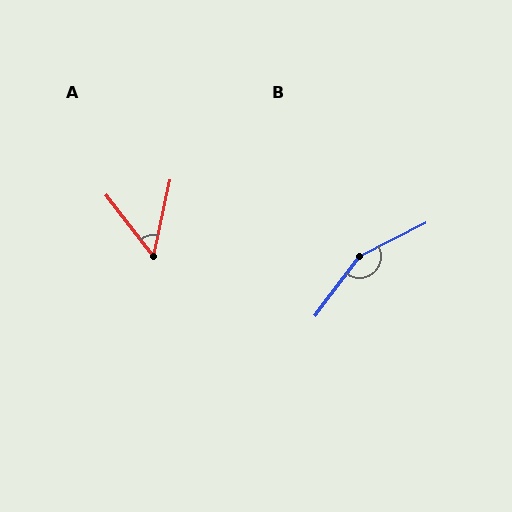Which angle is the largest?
B, at approximately 154 degrees.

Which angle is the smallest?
A, at approximately 49 degrees.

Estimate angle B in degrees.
Approximately 154 degrees.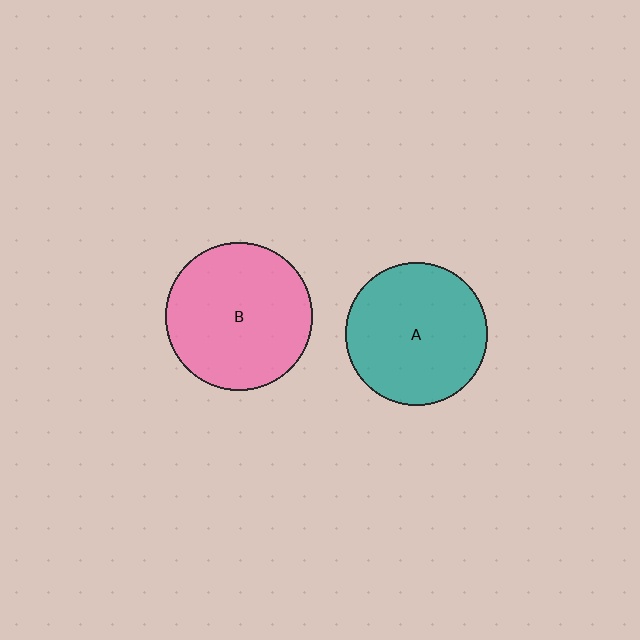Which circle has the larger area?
Circle B (pink).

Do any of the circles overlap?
No, none of the circles overlap.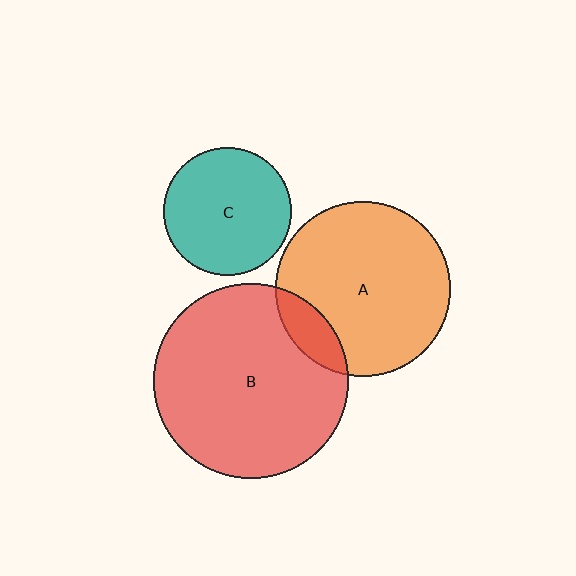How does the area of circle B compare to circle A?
Approximately 1.2 times.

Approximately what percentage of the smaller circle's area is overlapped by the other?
Approximately 15%.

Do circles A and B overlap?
Yes.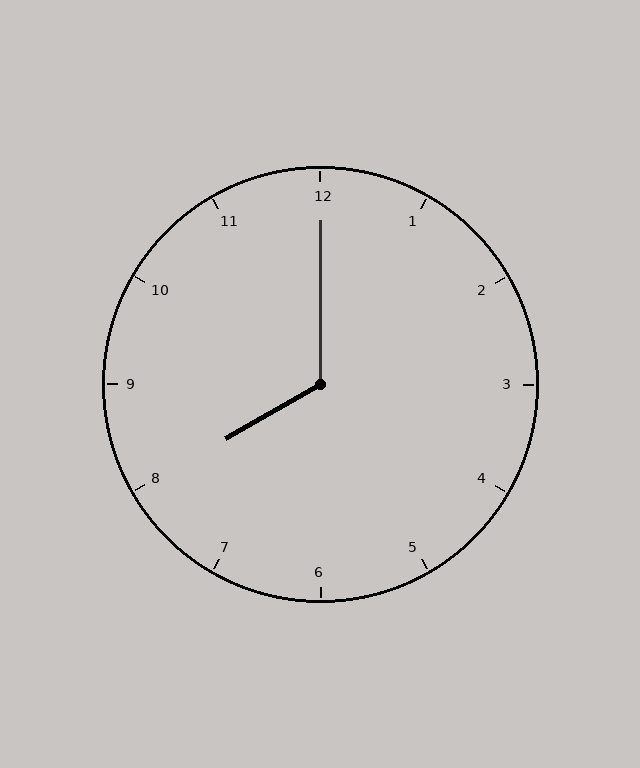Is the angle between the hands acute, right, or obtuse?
It is obtuse.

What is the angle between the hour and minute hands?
Approximately 120 degrees.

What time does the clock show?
8:00.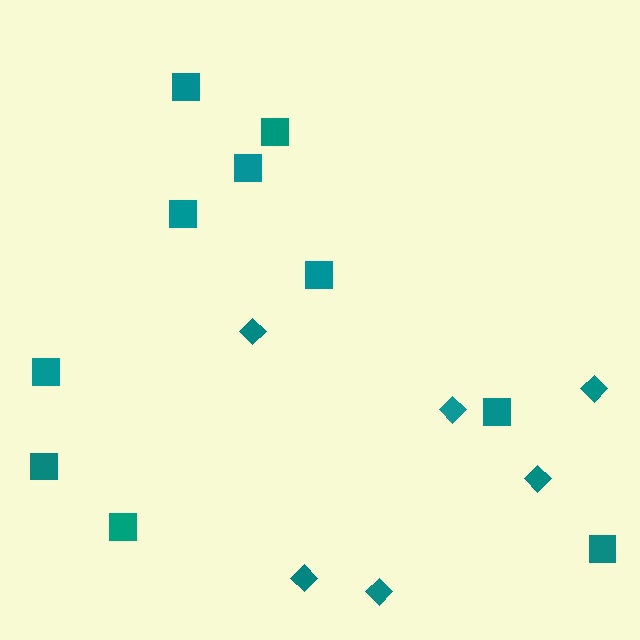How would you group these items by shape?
There are 2 groups: one group of diamonds (6) and one group of squares (10).